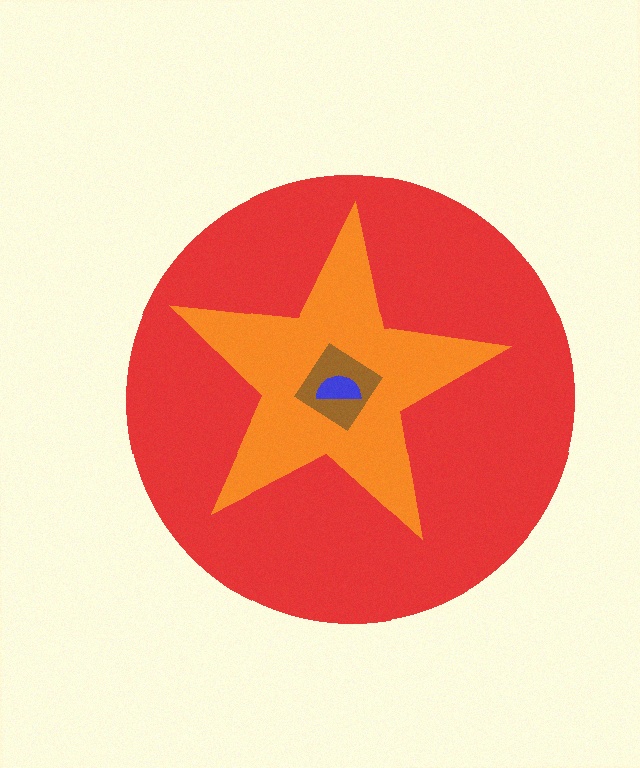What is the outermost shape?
The red circle.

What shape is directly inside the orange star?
The brown diamond.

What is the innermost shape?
The blue semicircle.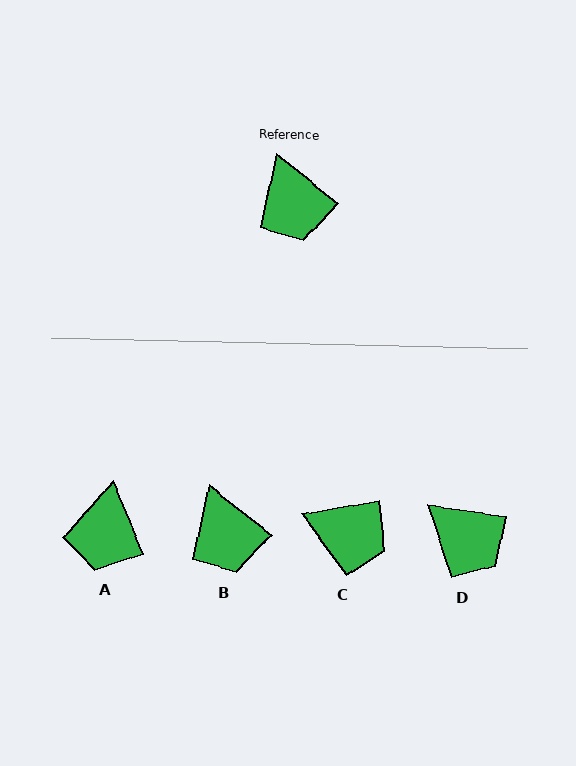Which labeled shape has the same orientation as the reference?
B.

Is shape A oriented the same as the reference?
No, it is off by about 29 degrees.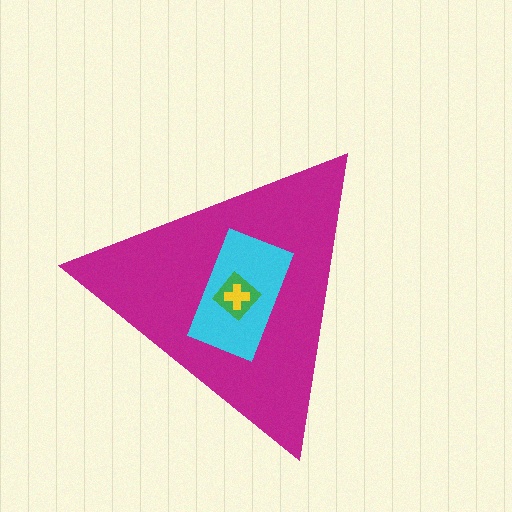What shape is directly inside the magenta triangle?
The cyan rectangle.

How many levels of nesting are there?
4.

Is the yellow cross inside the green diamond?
Yes.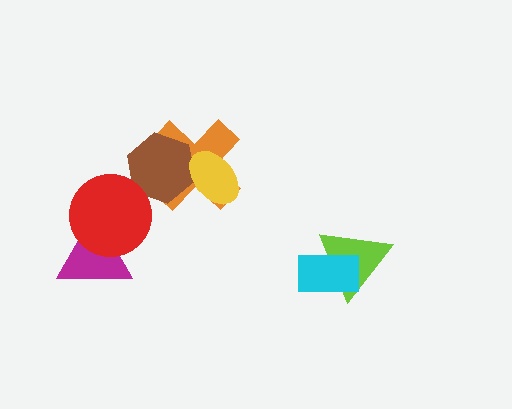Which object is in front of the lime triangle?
The cyan rectangle is in front of the lime triangle.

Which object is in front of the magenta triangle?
The red circle is in front of the magenta triangle.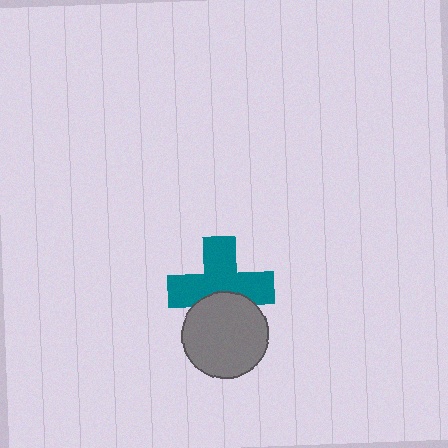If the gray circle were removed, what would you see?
You would see the complete teal cross.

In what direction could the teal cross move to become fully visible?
The teal cross could move up. That would shift it out from behind the gray circle entirely.